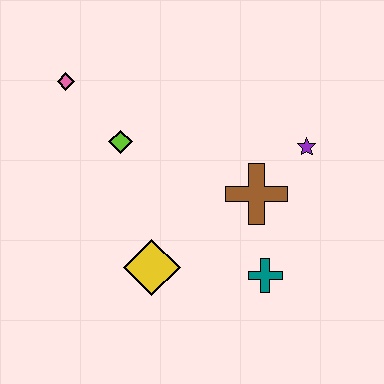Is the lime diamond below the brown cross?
No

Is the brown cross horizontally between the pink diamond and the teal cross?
Yes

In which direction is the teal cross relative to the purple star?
The teal cross is below the purple star.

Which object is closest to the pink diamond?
The lime diamond is closest to the pink diamond.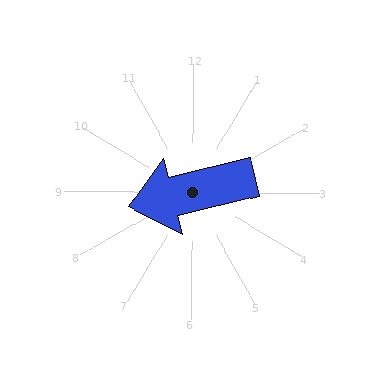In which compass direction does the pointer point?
West.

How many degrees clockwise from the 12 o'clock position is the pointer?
Approximately 257 degrees.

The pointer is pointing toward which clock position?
Roughly 9 o'clock.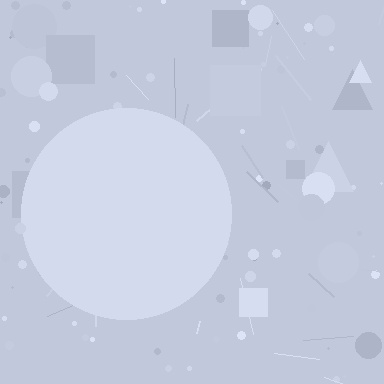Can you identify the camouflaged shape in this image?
The camouflaged shape is a circle.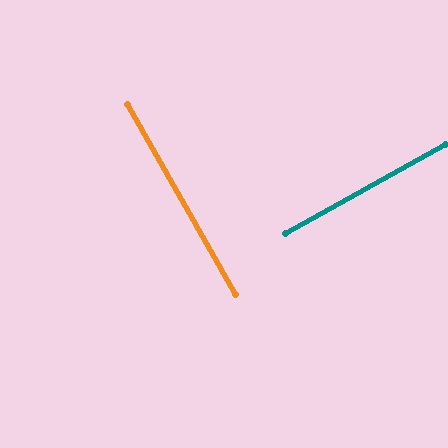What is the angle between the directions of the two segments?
Approximately 90 degrees.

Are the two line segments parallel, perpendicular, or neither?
Perpendicular — they meet at approximately 90°.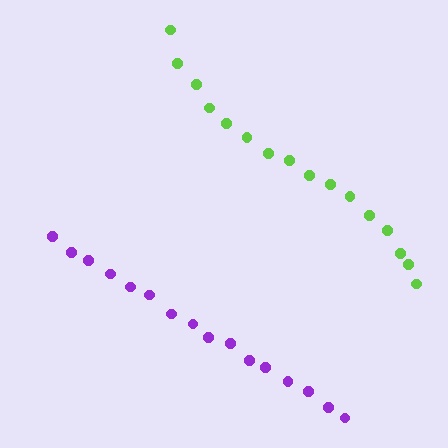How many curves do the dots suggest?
There are 2 distinct paths.